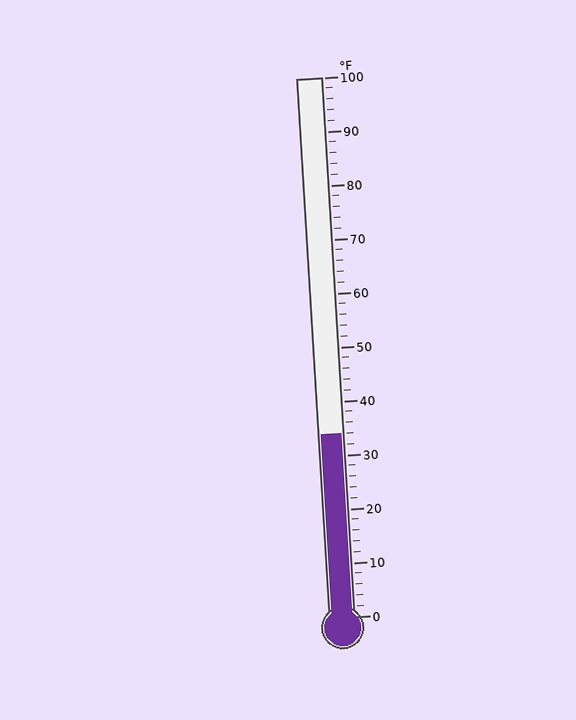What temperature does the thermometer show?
The thermometer shows approximately 34°F.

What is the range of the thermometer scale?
The thermometer scale ranges from 0°F to 100°F.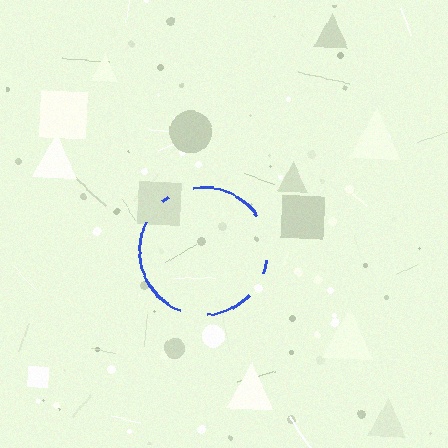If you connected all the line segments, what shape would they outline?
They would outline a circle.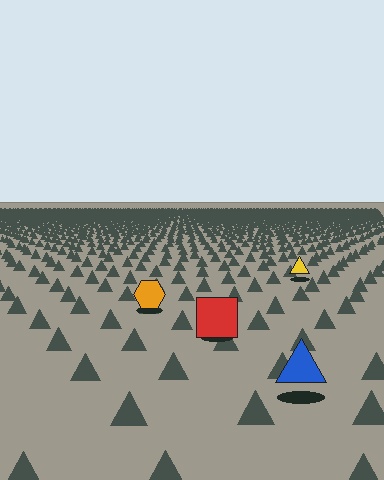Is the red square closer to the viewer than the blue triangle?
No. The blue triangle is closer — you can tell from the texture gradient: the ground texture is coarser near it.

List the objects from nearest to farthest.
From nearest to farthest: the blue triangle, the red square, the orange hexagon, the yellow triangle.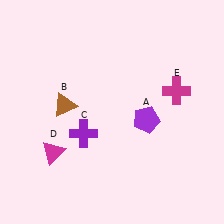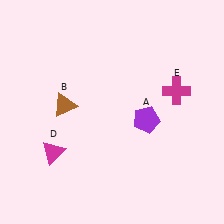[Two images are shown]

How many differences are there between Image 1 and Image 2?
There is 1 difference between the two images.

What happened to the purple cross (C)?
The purple cross (C) was removed in Image 2. It was in the bottom-left area of Image 1.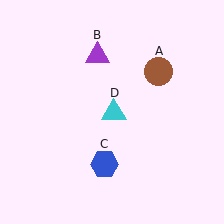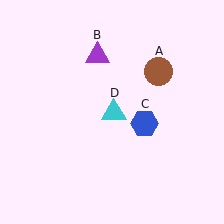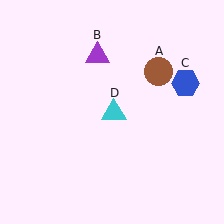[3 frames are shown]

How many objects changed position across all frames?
1 object changed position: blue hexagon (object C).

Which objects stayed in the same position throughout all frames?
Brown circle (object A) and purple triangle (object B) and cyan triangle (object D) remained stationary.